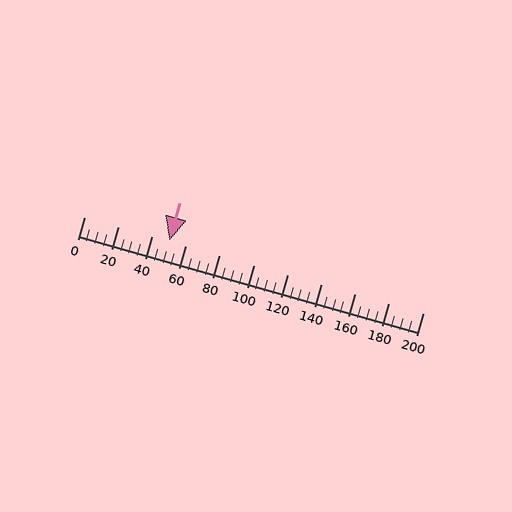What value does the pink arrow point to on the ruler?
The pink arrow points to approximately 50.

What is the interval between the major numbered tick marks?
The major tick marks are spaced 20 units apart.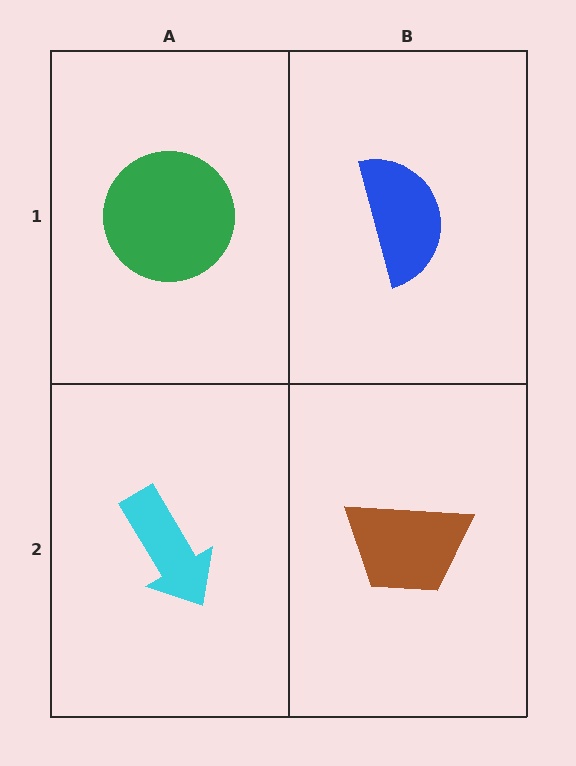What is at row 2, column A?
A cyan arrow.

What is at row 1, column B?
A blue semicircle.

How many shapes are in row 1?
2 shapes.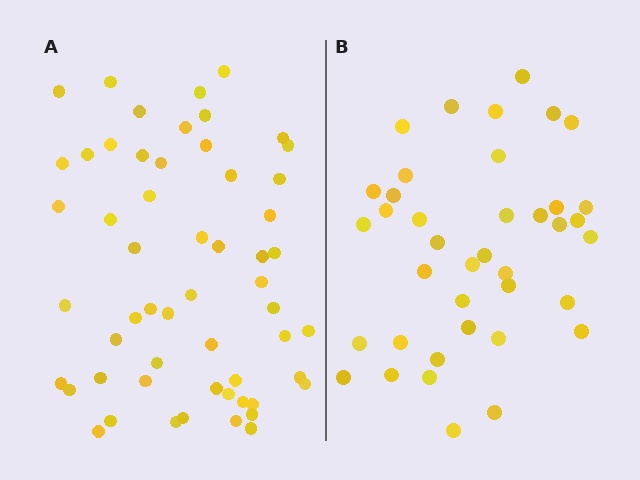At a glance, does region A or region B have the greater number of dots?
Region A (the left region) has more dots.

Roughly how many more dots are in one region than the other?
Region A has approximately 15 more dots than region B.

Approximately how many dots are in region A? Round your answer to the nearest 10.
About 60 dots. (The exact count is 56, which rounds to 60.)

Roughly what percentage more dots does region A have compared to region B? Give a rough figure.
About 45% more.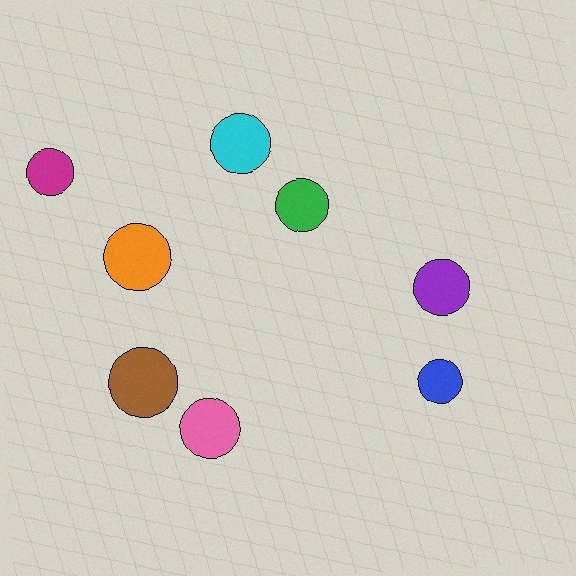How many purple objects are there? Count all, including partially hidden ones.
There is 1 purple object.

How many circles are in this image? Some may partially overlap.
There are 8 circles.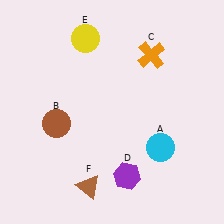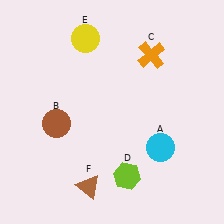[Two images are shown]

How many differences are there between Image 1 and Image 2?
There is 1 difference between the two images.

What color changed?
The hexagon (D) changed from purple in Image 1 to lime in Image 2.